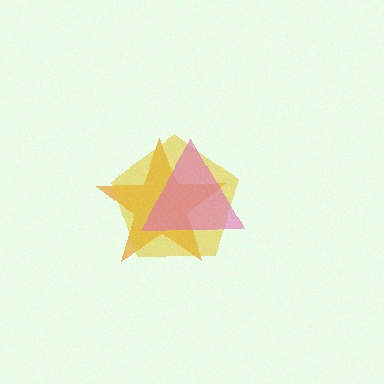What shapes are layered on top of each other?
The layered shapes are: an orange star, a yellow pentagon, a pink triangle.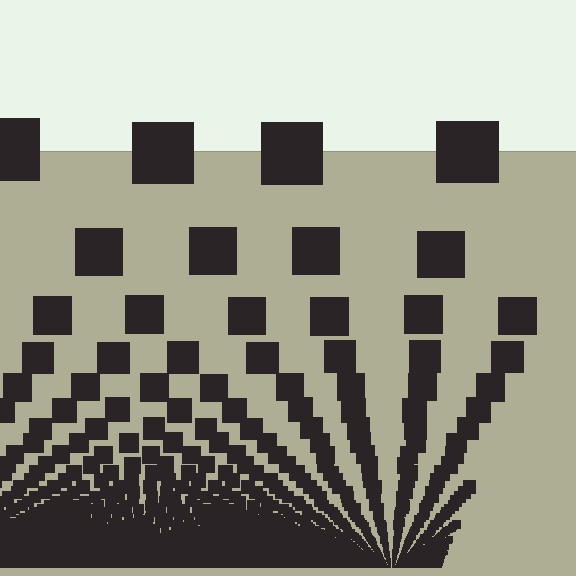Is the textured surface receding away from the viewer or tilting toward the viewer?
The surface appears to tilt toward the viewer. Texture elements get larger and sparser toward the top.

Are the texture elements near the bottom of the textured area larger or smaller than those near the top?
Smaller. The gradient is inverted — elements near the bottom are smaller and denser.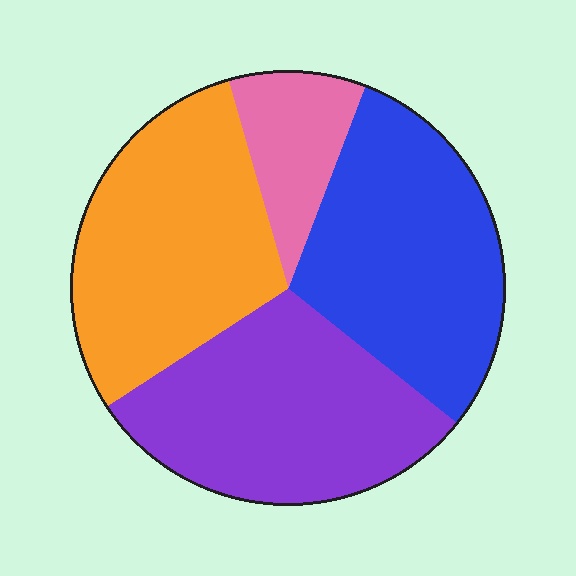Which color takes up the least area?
Pink, at roughly 10%.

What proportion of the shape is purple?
Purple covers roughly 30% of the shape.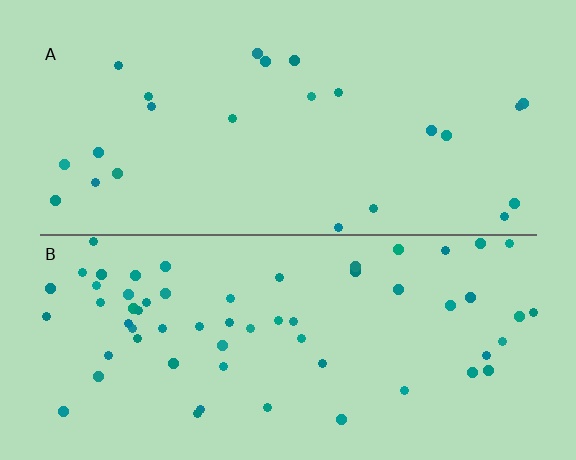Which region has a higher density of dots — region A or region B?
B (the bottom).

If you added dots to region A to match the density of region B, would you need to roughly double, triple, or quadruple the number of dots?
Approximately triple.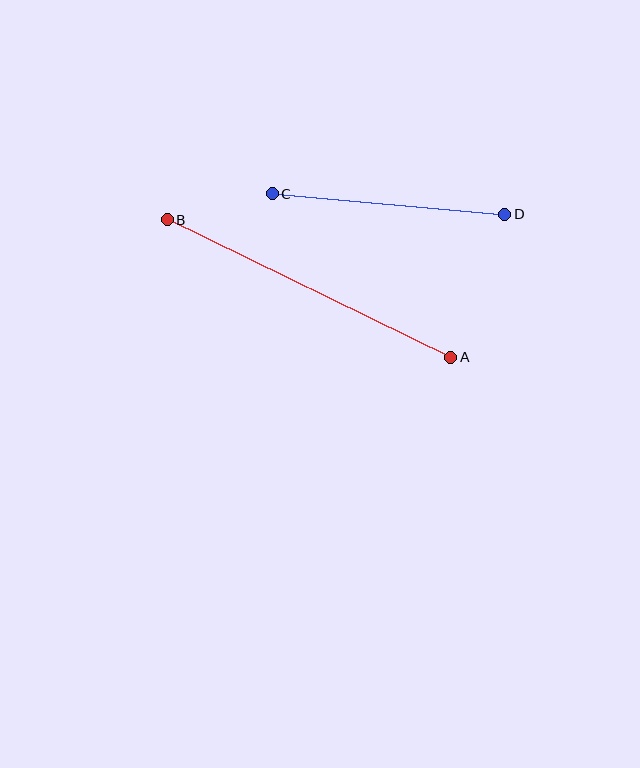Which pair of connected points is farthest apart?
Points A and B are farthest apart.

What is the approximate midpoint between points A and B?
The midpoint is at approximately (309, 289) pixels.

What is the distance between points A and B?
The distance is approximately 315 pixels.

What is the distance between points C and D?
The distance is approximately 233 pixels.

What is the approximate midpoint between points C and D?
The midpoint is at approximately (388, 204) pixels.